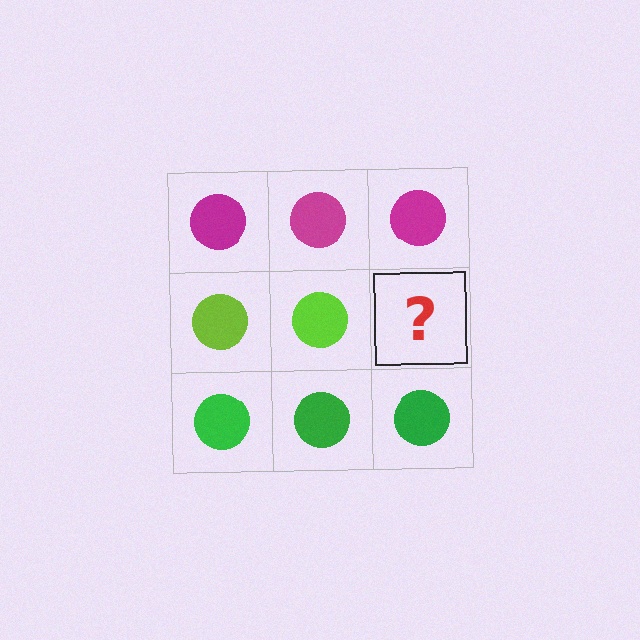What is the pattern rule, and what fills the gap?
The rule is that each row has a consistent color. The gap should be filled with a lime circle.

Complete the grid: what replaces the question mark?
The question mark should be replaced with a lime circle.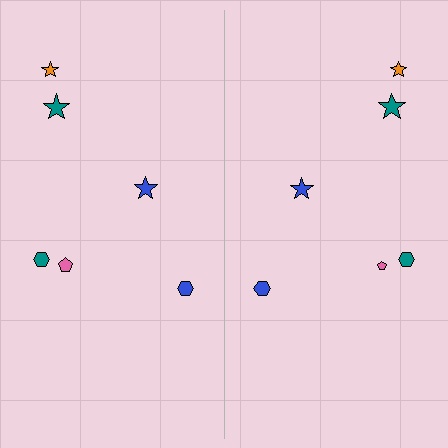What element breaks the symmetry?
The pink pentagon on the right side has a different size than its mirror counterpart.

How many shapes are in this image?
There are 12 shapes in this image.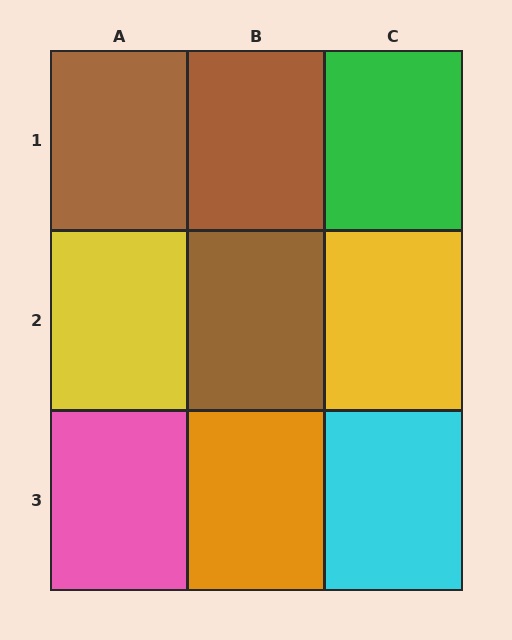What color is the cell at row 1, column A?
Brown.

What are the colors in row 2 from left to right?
Yellow, brown, yellow.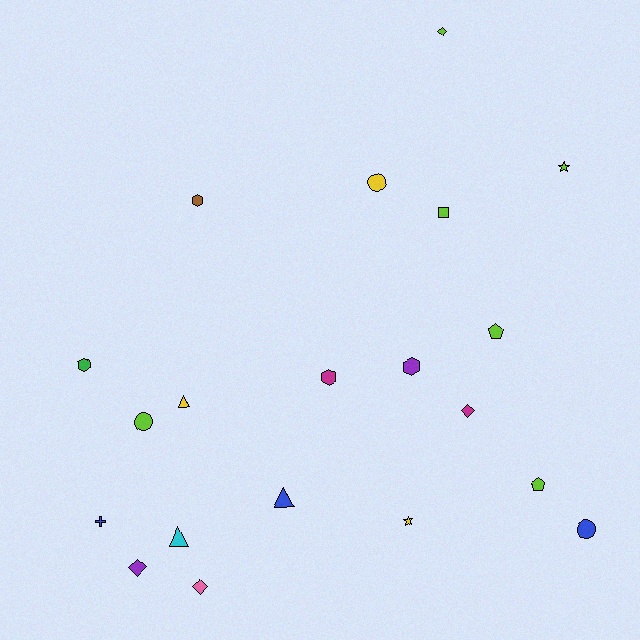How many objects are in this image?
There are 20 objects.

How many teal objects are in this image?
There are no teal objects.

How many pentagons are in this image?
There are 2 pentagons.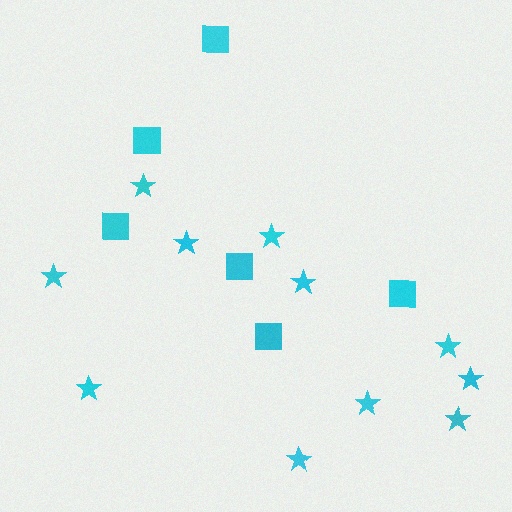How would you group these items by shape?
There are 2 groups: one group of squares (6) and one group of stars (11).